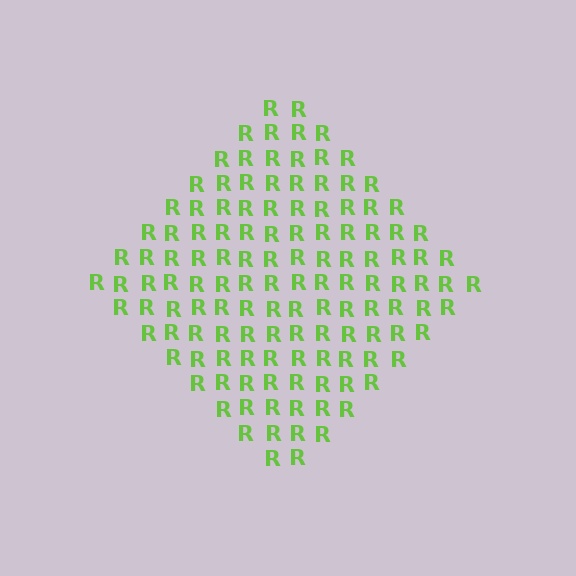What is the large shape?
The large shape is a diamond.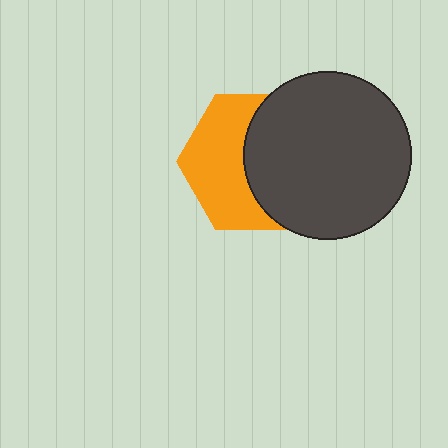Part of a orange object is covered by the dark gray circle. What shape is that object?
It is a hexagon.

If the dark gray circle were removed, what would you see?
You would see the complete orange hexagon.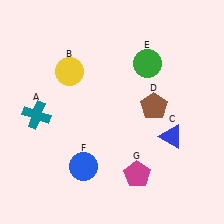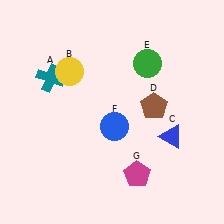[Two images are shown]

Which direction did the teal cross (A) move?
The teal cross (A) moved up.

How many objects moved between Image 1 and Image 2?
2 objects moved between the two images.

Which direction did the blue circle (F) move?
The blue circle (F) moved up.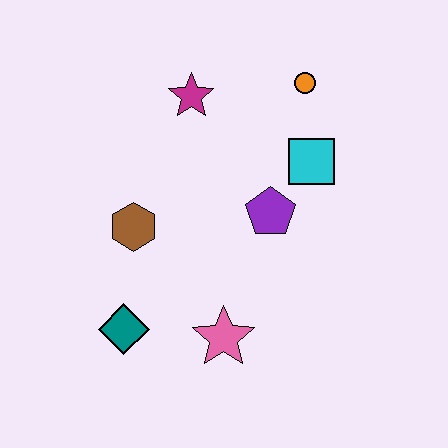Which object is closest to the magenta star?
The orange circle is closest to the magenta star.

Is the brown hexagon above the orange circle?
No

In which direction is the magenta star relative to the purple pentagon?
The magenta star is above the purple pentagon.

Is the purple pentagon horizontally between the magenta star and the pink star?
No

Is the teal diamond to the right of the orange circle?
No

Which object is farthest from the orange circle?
The teal diamond is farthest from the orange circle.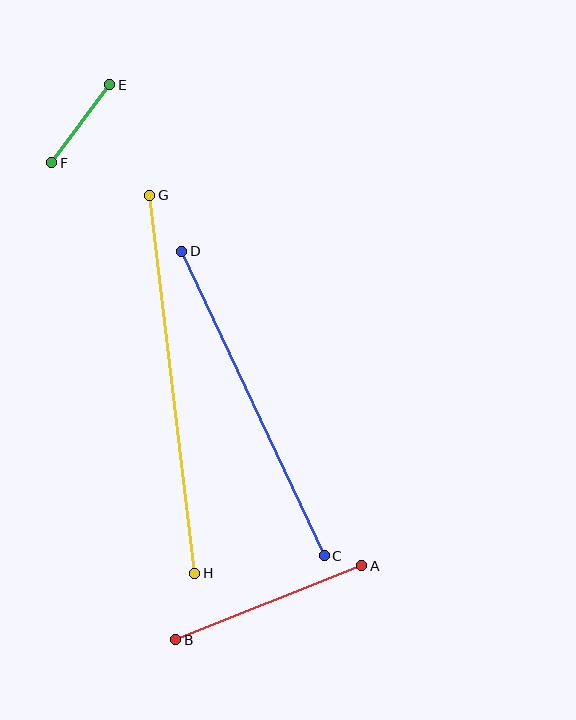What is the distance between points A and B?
The distance is approximately 200 pixels.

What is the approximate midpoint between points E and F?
The midpoint is at approximately (81, 124) pixels.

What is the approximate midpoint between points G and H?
The midpoint is at approximately (172, 384) pixels.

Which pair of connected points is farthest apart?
Points G and H are farthest apart.